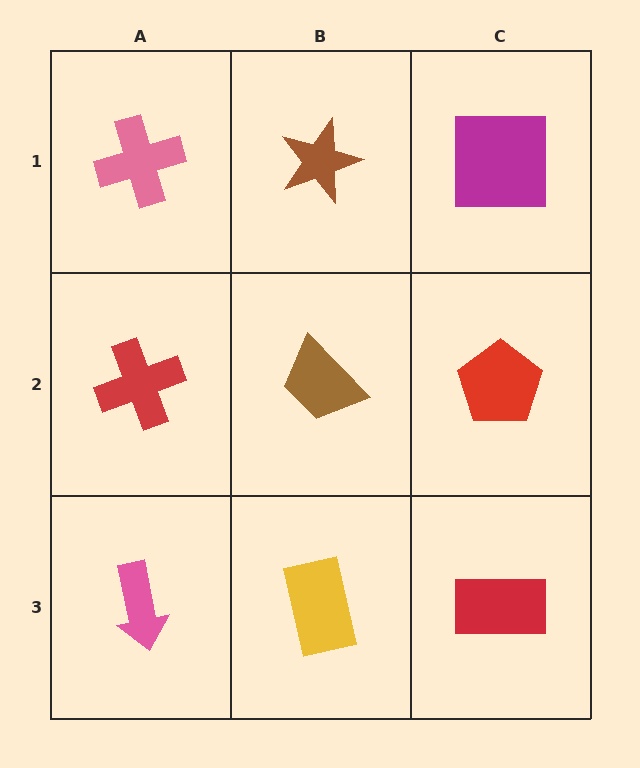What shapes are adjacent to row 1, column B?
A brown trapezoid (row 2, column B), a pink cross (row 1, column A), a magenta square (row 1, column C).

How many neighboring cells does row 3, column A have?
2.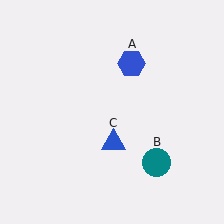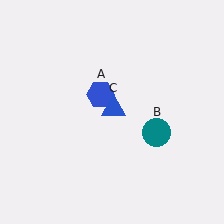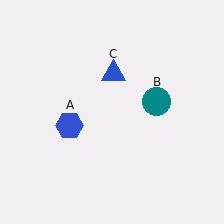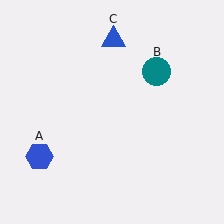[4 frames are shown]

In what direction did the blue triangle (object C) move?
The blue triangle (object C) moved up.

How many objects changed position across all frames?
3 objects changed position: blue hexagon (object A), teal circle (object B), blue triangle (object C).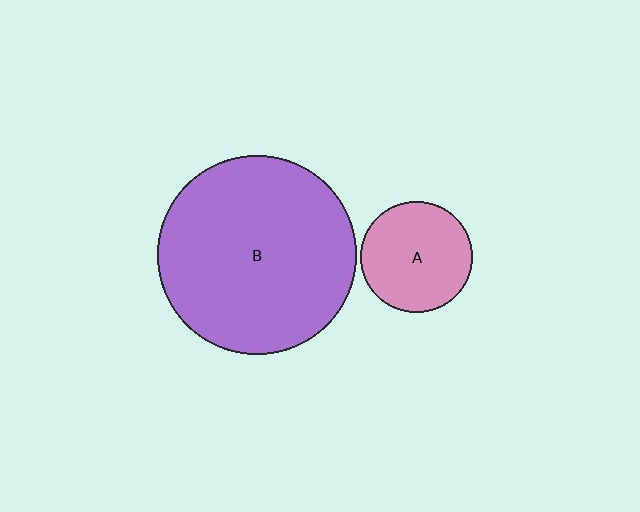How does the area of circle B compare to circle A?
Approximately 3.2 times.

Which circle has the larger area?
Circle B (purple).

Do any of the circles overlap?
No, none of the circles overlap.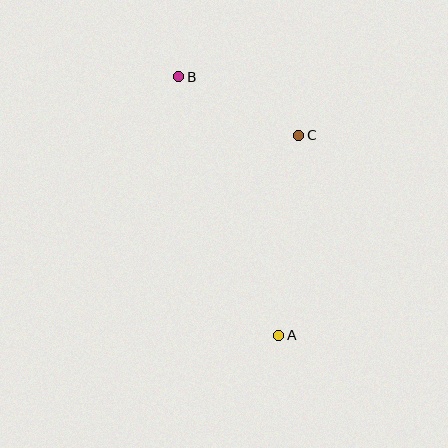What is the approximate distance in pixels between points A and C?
The distance between A and C is approximately 201 pixels.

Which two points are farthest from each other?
Points A and B are farthest from each other.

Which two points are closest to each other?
Points B and C are closest to each other.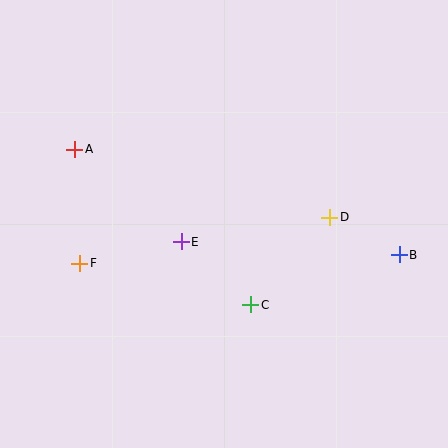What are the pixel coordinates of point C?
Point C is at (251, 305).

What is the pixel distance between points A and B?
The distance between A and B is 341 pixels.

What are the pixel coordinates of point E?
Point E is at (181, 242).